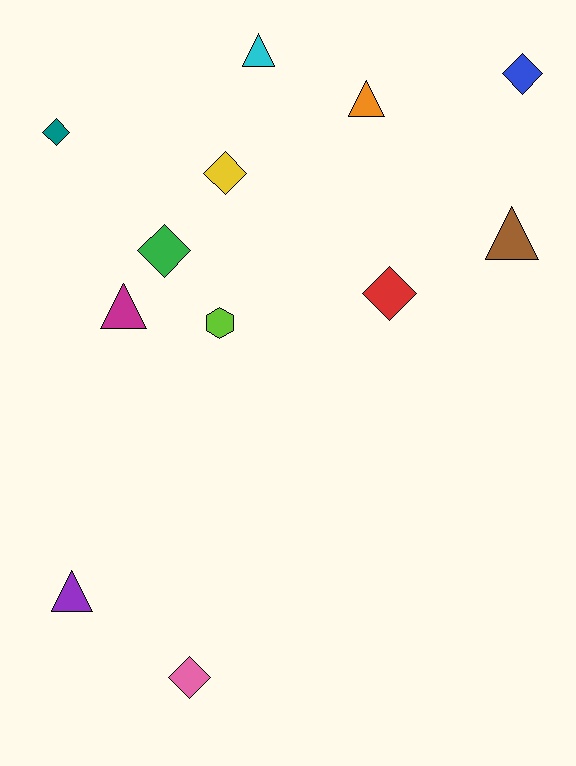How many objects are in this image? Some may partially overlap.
There are 12 objects.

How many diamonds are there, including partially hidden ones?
There are 6 diamonds.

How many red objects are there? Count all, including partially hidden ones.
There is 1 red object.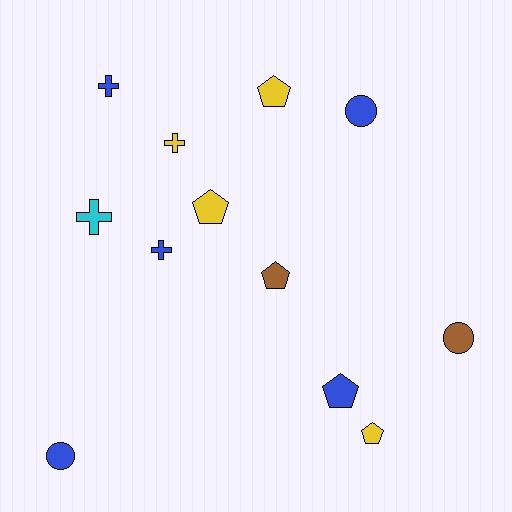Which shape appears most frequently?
Pentagon, with 5 objects.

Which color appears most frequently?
Blue, with 5 objects.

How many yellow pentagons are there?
There are 3 yellow pentagons.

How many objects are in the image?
There are 12 objects.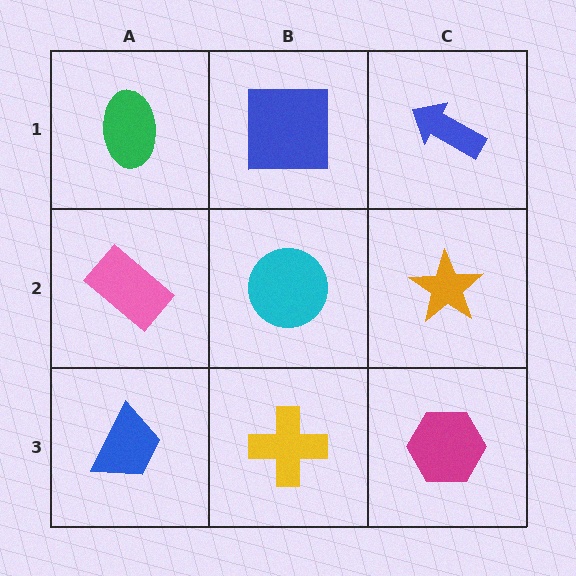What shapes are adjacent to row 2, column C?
A blue arrow (row 1, column C), a magenta hexagon (row 3, column C), a cyan circle (row 2, column B).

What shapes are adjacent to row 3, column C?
An orange star (row 2, column C), a yellow cross (row 3, column B).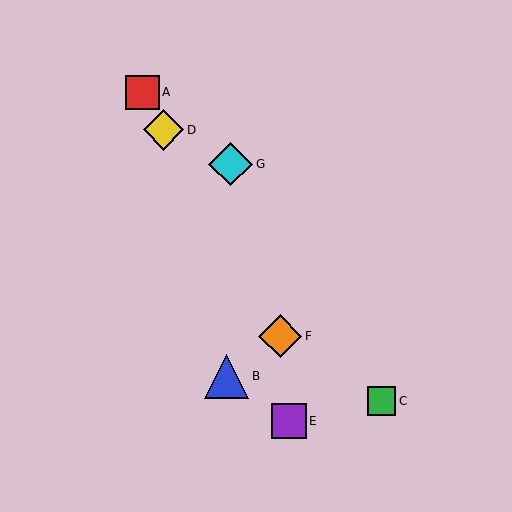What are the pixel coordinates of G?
Object G is at (231, 164).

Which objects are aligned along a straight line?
Objects A, D, F are aligned along a straight line.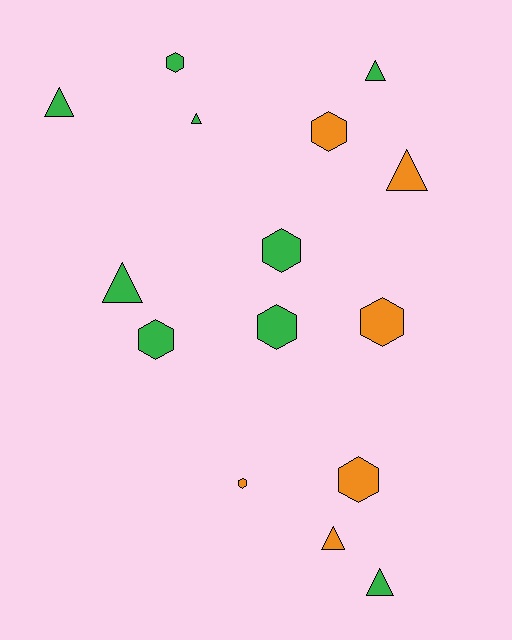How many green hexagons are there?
There are 4 green hexagons.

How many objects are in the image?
There are 15 objects.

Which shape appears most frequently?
Hexagon, with 8 objects.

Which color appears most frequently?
Green, with 9 objects.